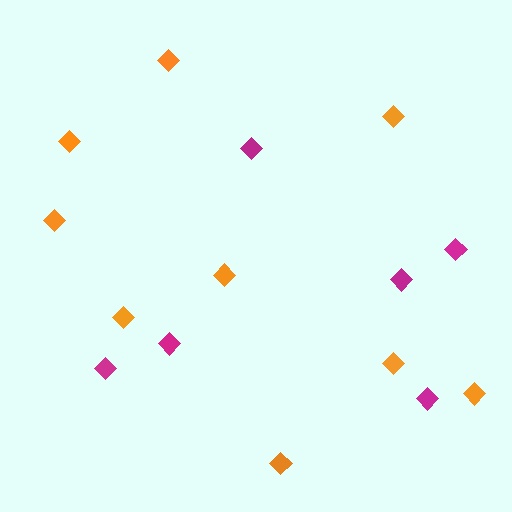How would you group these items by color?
There are 2 groups: one group of magenta diamonds (6) and one group of orange diamonds (9).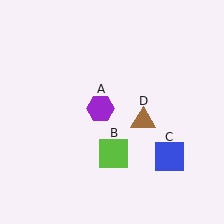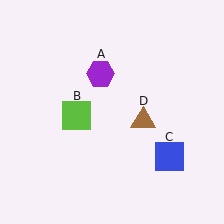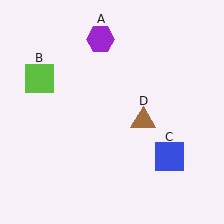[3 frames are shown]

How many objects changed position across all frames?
2 objects changed position: purple hexagon (object A), lime square (object B).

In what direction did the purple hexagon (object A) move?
The purple hexagon (object A) moved up.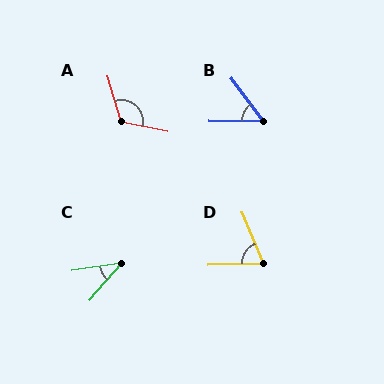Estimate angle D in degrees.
Approximately 68 degrees.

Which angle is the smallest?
C, at approximately 41 degrees.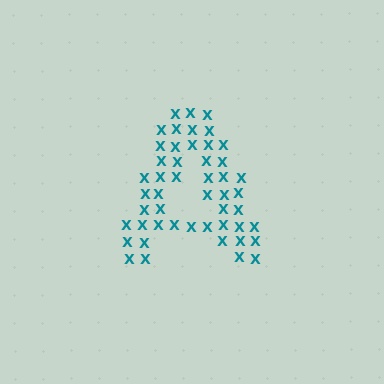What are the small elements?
The small elements are letter X's.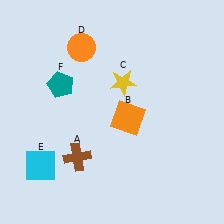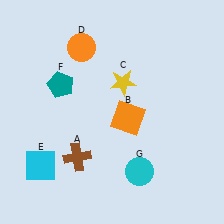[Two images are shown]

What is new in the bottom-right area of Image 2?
A cyan circle (G) was added in the bottom-right area of Image 2.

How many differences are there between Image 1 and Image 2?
There is 1 difference between the two images.